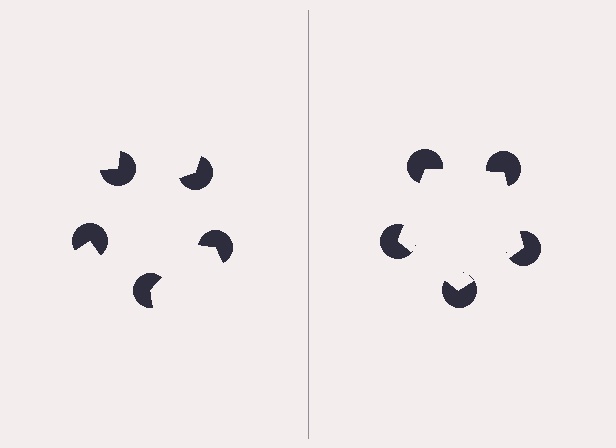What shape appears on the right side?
An illusory pentagon.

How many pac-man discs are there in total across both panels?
10 — 5 on each side.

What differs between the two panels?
The pac-man discs are positioned identically on both sides; only the wedge orientations differ. On the right they align to a pentagon; on the left they are misaligned.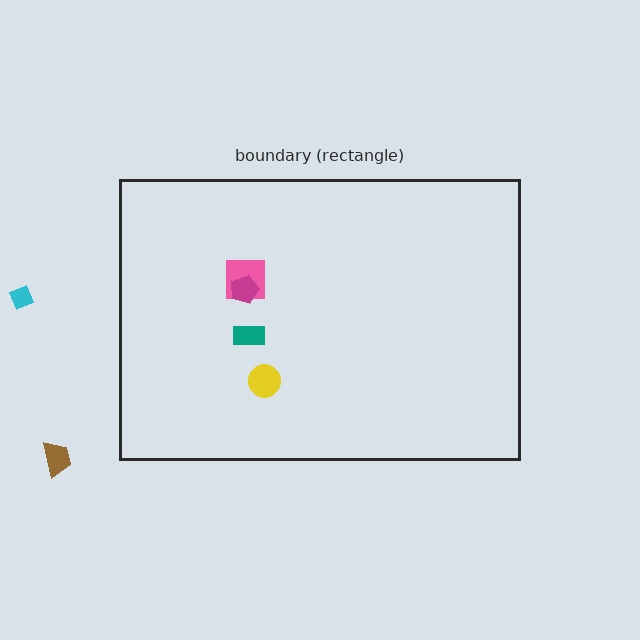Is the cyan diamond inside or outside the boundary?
Outside.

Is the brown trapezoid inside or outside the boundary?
Outside.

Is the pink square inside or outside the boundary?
Inside.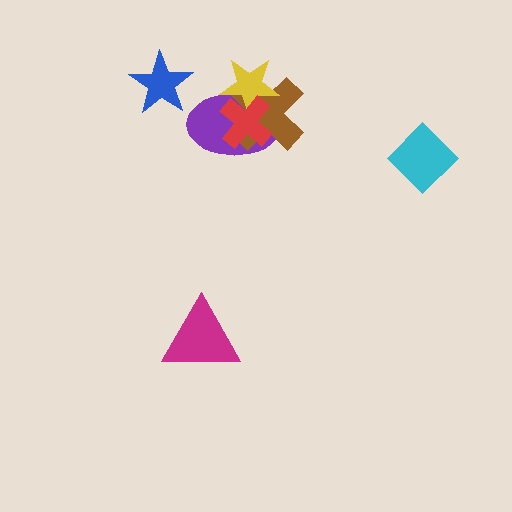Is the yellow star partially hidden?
Yes, it is partially covered by another shape.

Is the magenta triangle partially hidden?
No, no other shape covers it.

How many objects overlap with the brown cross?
3 objects overlap with the brown cross.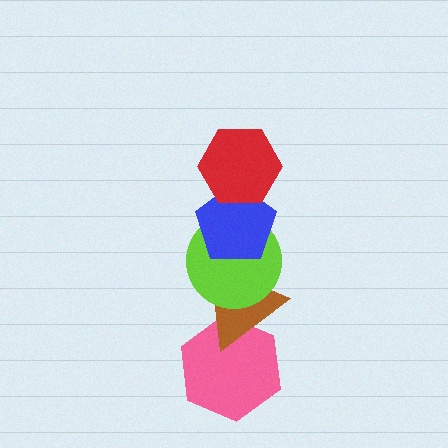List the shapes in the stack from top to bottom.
From top to bottom: the red hexagon, the blue pentagon, the lime circle, the brown triangle, the pink hexagon.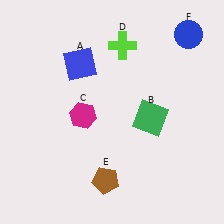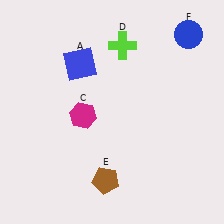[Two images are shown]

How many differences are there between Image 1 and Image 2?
There is 1 difference between the two images.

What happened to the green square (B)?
The green square (B) was removed in Image 2. It was in the bottom-right area of Image 1.